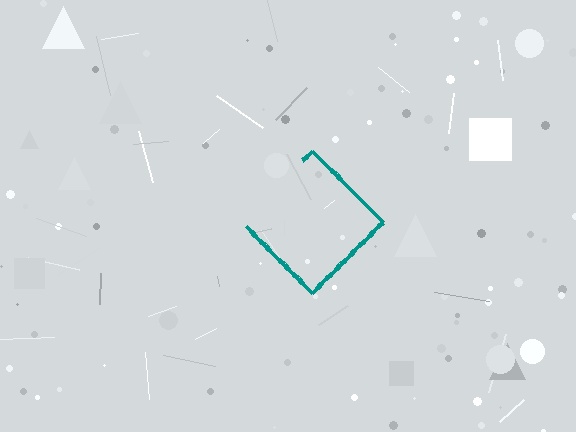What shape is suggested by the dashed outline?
The dashed outline suggests a diamond.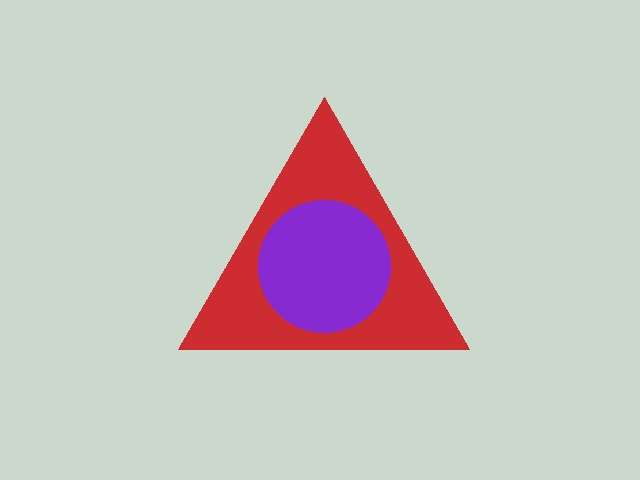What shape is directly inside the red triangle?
The purple circle.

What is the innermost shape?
The purple circle.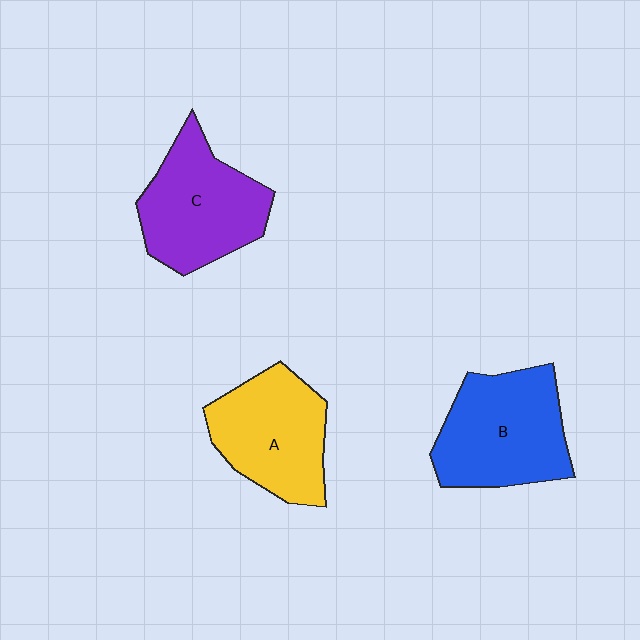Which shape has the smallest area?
Shape A (yellow).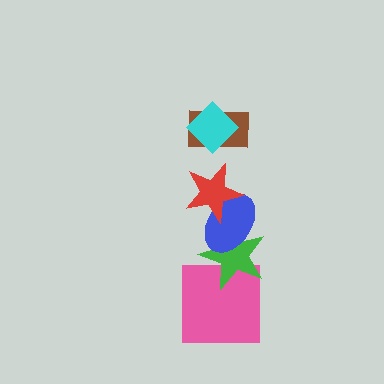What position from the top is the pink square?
The pink square is 6th from the top.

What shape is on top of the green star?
The blue ellipse is on top of the green star.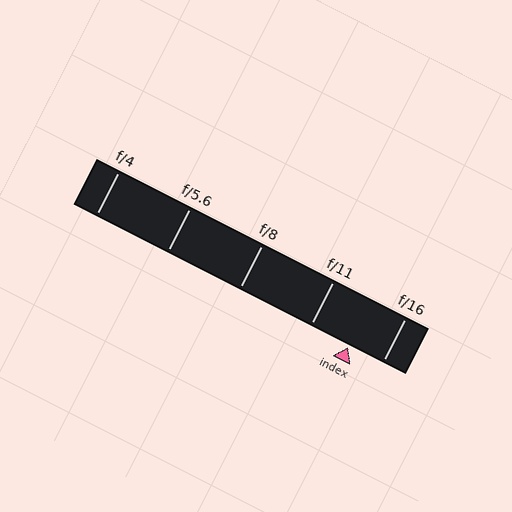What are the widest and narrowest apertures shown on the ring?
The widest aperture shown is f/4 and the narrowest is f/16.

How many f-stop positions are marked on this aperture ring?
There are 5 f-stop positions marked.